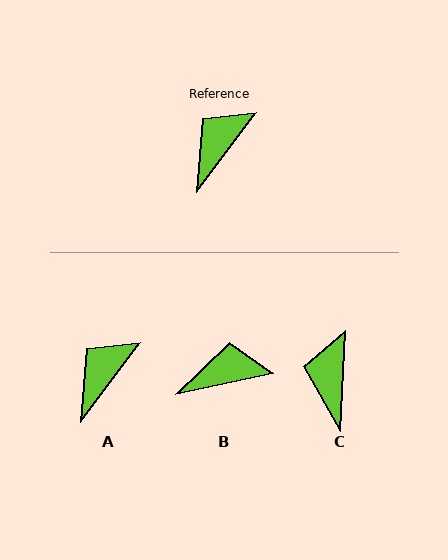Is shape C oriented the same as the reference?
No, it is off by about 34 degrees.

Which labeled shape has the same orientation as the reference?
A.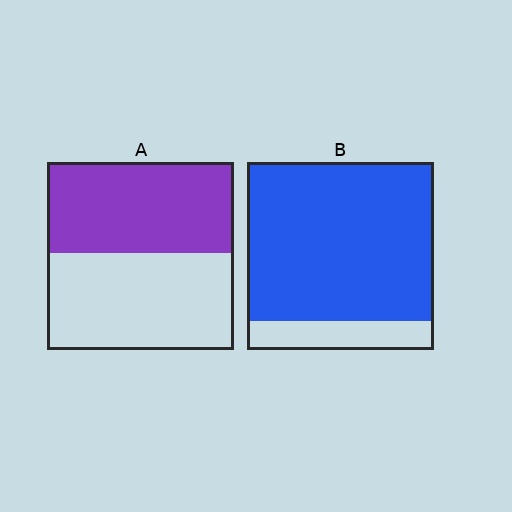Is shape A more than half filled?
Roughly half.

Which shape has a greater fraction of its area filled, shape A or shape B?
Shape B.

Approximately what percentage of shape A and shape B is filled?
A is approximately 50% and B is approximately 85%.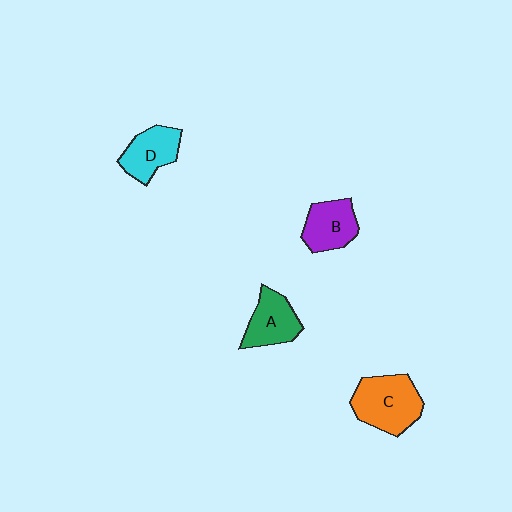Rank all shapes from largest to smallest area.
From largest to smallest: C (orange), A (green), D (cyan), B (purple).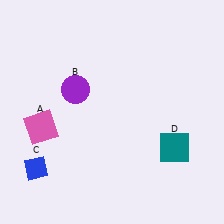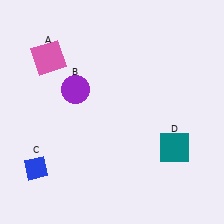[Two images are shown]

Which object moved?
The pink square (A) moved up.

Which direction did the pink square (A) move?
The pink square (A) moved up.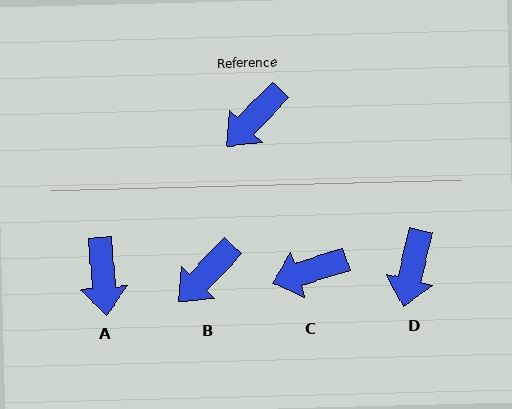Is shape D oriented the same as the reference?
No, it is off by about 31 degrees.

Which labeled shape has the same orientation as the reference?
B.